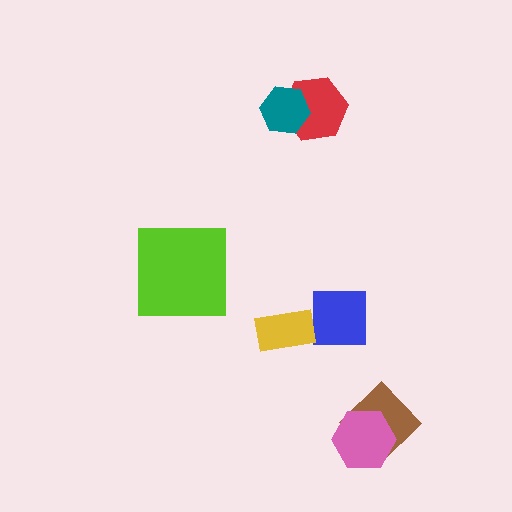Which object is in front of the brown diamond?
The pink hexagon is in front of the brown diamond.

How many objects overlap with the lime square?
0 objects overlap with the lime square.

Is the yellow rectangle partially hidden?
No, no other shape covers it.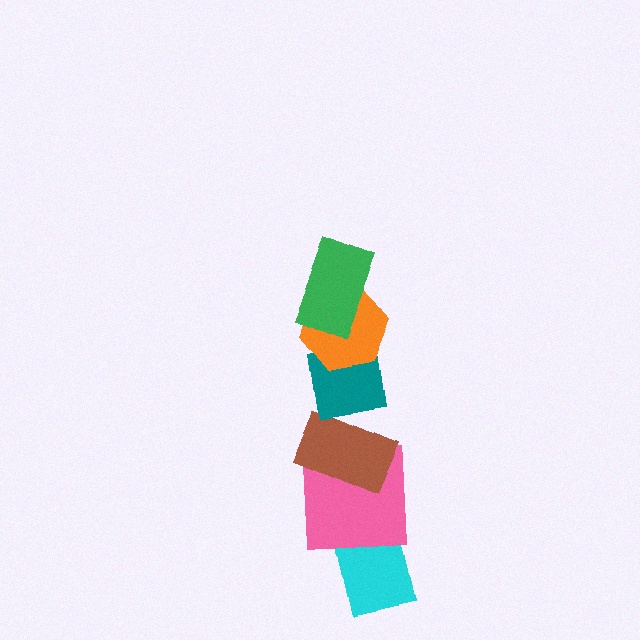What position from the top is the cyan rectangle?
The cyan rectangle is 6th from the top.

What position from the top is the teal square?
The teal square is 3rd from the top.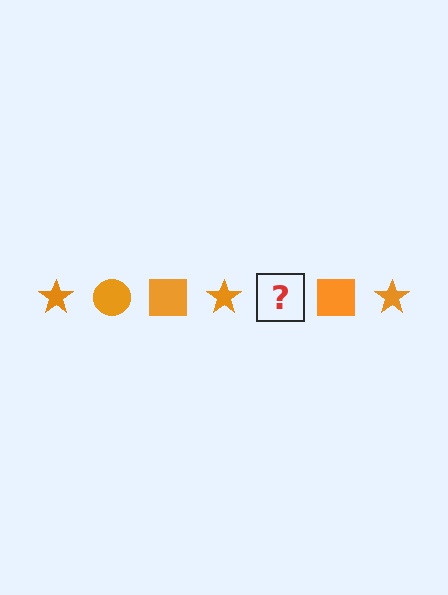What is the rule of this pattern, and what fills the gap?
The rule is that the pattern cycles through star, circle, square shapes in orange. The gap should be filled with an orange circle.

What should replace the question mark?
The question mark should be replaced with an orange circle.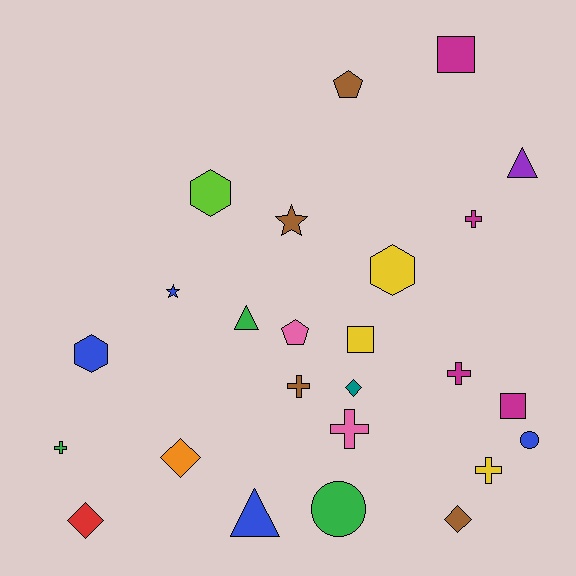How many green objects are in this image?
There are 3 green objects.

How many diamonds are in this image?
There are 4 diamonds.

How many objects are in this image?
There are 25 objects.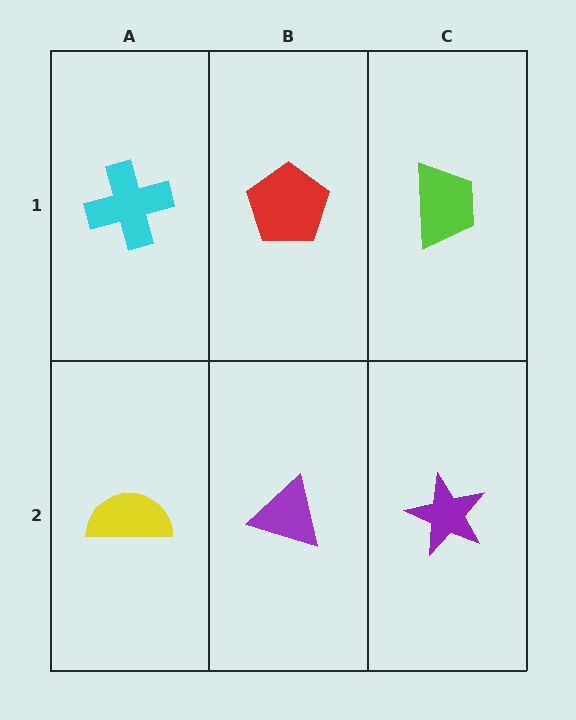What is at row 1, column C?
A lime trapezoid.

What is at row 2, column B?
A purple triangle.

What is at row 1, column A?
A cyan cross.